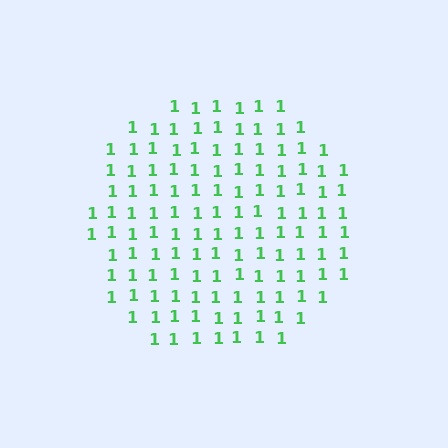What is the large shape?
The large shape is a circle.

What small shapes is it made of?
It is made of small digit 1's.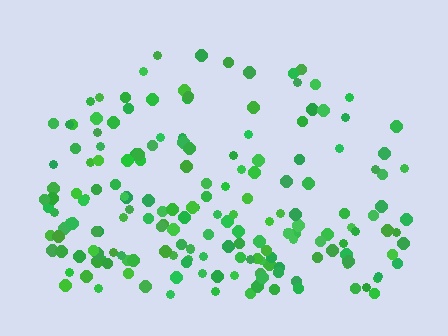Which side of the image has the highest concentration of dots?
The bottom.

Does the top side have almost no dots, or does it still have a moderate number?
Still a moderate number, just noticeably fewer than the bottom.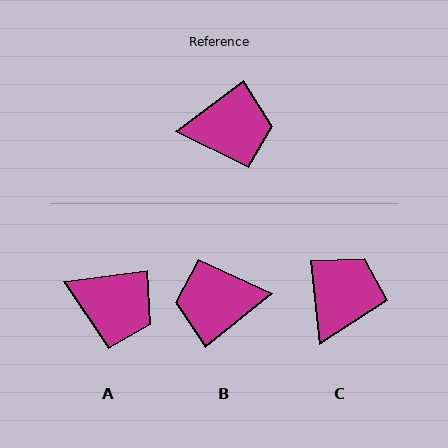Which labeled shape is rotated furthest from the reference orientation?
B, about 178 degrees away.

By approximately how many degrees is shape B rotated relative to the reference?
Approximately 178 degrees clockwise.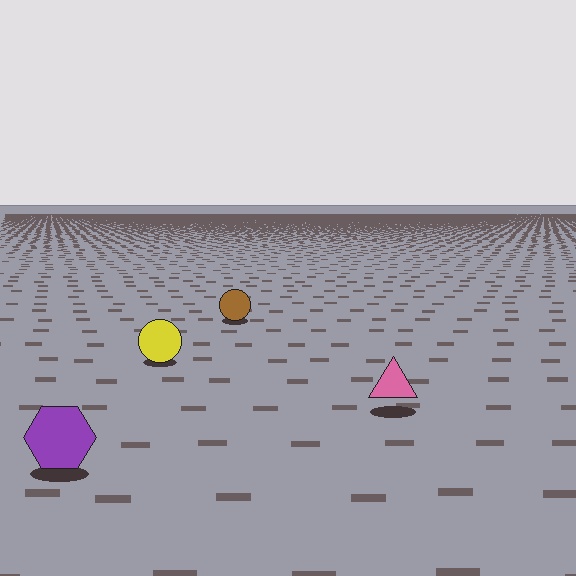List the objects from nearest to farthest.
From nearest to farthest: the purple hexagon, the pink triangle, the yellow circle, the brown circle.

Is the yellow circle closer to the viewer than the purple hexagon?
No. The purple hexagon is closer — you can tell from the texture gradient: the ground texture is coarser near it.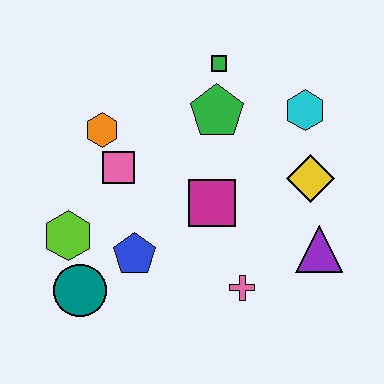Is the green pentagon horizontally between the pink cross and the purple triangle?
No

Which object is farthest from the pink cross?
The green square is farthest from the pink cross.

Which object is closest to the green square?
The green pentagon is closest to the green square.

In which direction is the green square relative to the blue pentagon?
The green square is above the blue pentagon.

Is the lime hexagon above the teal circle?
Yes